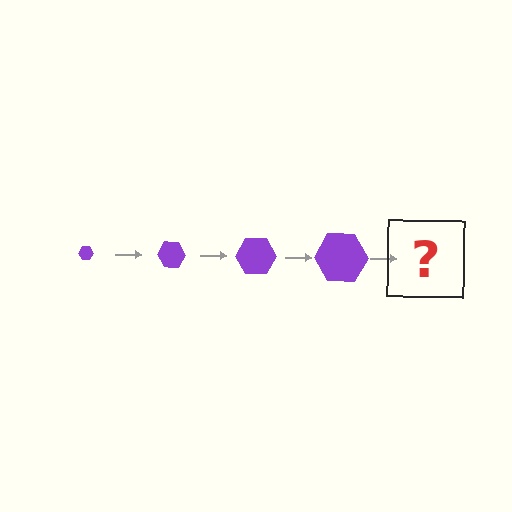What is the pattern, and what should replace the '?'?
The pattern is that the hexagon gets progressively larger each step. The '?' should be a purple hexagon, larger than the previous one.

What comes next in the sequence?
The next element should be a purple hexagon, larger than the previous one.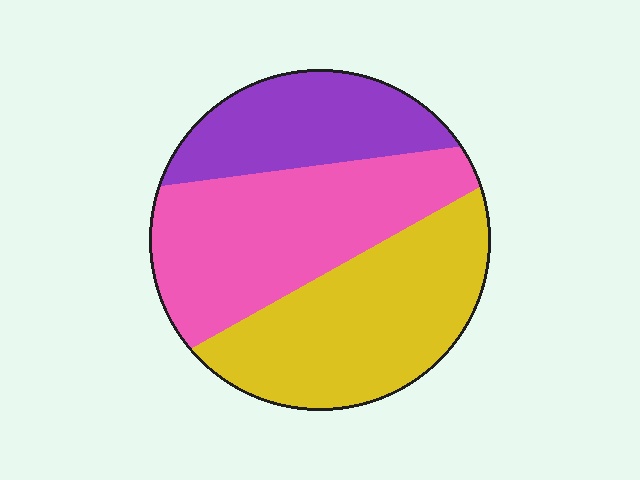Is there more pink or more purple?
Pink.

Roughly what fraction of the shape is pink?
Pink takes up between a quarter and a half of the shape.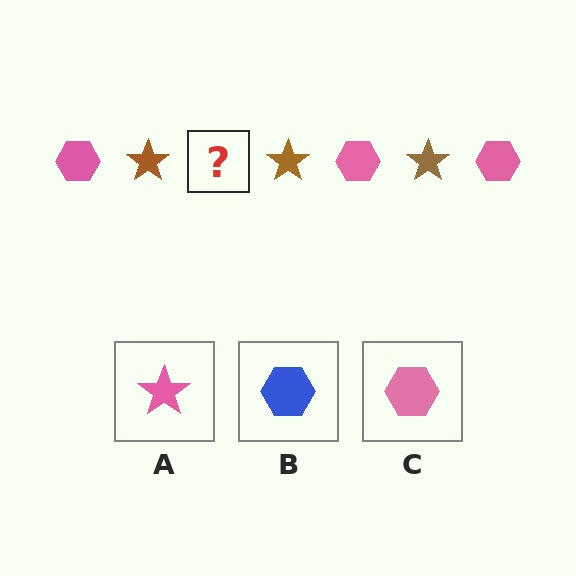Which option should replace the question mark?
Option C.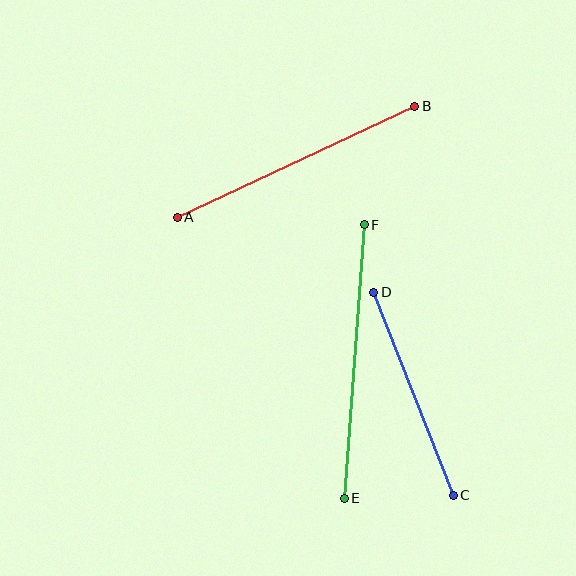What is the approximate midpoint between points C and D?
The midpoint is at approximately (413, 394) pixels.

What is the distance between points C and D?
The distance is approximately 218 pixels.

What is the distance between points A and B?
The distance is approximately 262 pixels.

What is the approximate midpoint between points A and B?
The midpoint is at approximately (296, 162) pixels.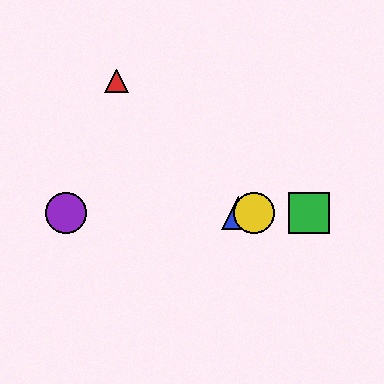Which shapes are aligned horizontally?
The blue triangle, the green square, the yellow circle, the purple circle are aligned horizontally.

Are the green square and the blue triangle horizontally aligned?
Yes, both are at y≈213.